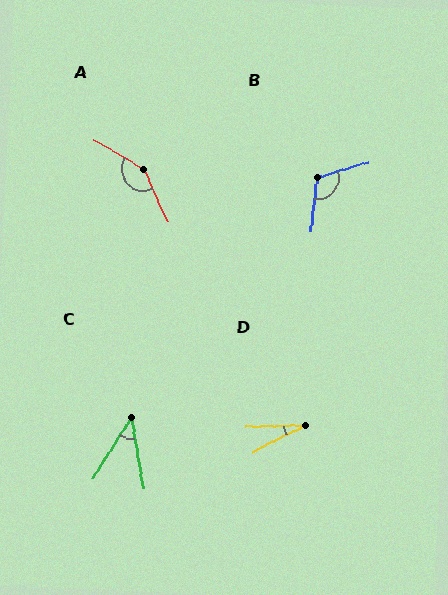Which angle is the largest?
A, at approximately 146 degrees.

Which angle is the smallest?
D, at approximately 25 degrees.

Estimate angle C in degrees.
Approximately 42 degrees.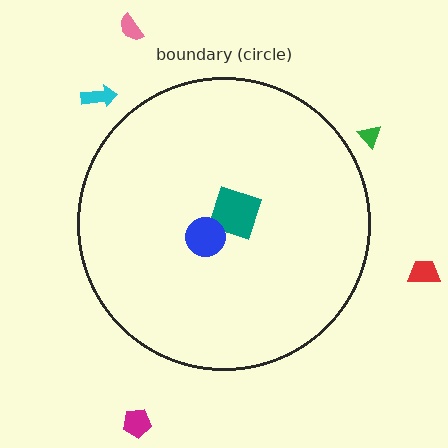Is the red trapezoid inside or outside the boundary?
Outside.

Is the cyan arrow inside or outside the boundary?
Outside.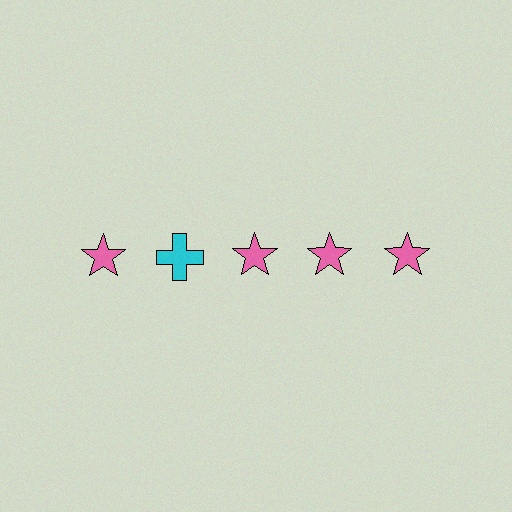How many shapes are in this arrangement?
There are 5 shapes arranged in a grid pattern.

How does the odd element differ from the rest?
It differs in both color (cyan instead of pink) and shape (cross instead of star).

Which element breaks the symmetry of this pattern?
The cyan cross in the top row, second from left column breaks the symmetry. All other shapes are pink stars.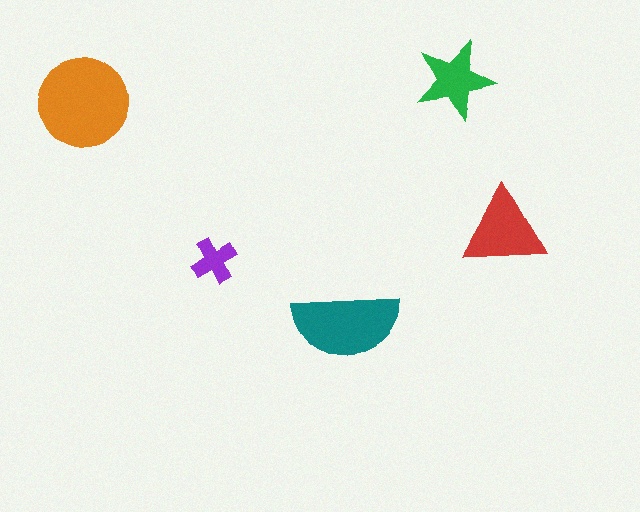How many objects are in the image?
There are 5 objects in the image.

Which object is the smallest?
The purple cross.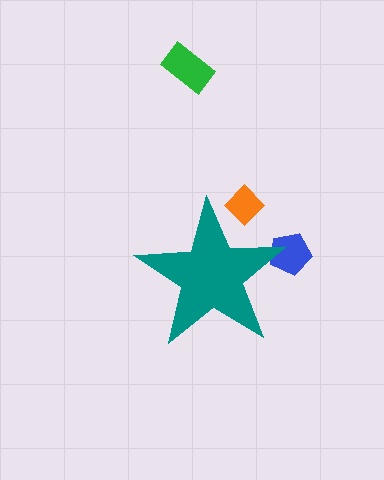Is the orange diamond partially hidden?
Yes, the orange diamond is partially hidden behind the teal star.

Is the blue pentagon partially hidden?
Yes, the blue pentagon is partially hidden behind the teal star.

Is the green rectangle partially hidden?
No, the green rectangle is fully visible.